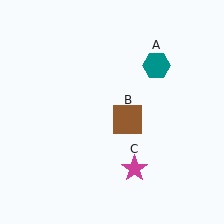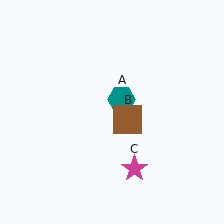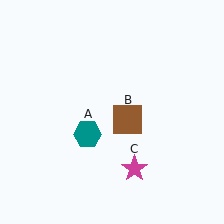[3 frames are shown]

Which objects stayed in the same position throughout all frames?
Brown square (object B) and magenta star (object C) remained stationary.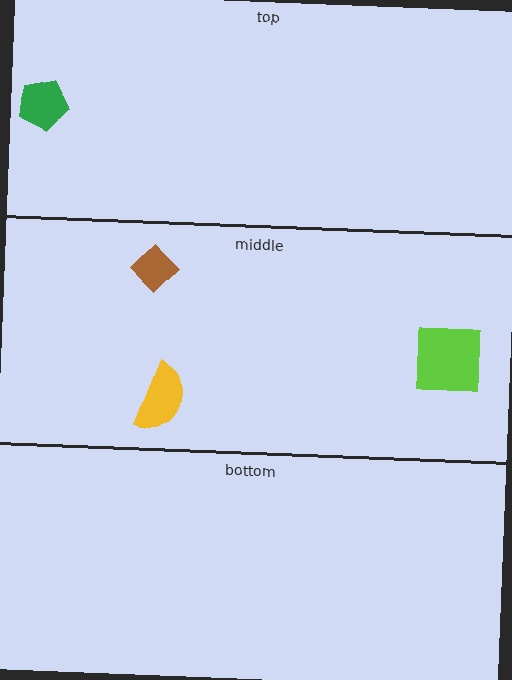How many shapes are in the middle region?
3.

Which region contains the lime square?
The middle region.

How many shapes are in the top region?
1.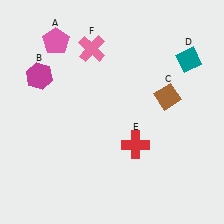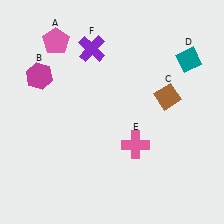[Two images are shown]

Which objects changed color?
E changed from red to pink. F changed from pink to purple.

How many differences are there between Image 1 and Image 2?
There are 2 differences between the two images.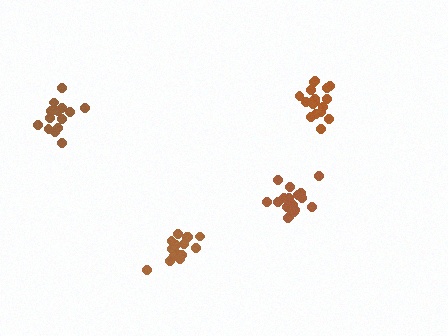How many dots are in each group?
Group 1: 18 dots, Group 2: 18 dots, Group 3: 15 dots, Group 4: 16 dots (67 total).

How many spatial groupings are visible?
There are 4 spatial groupings.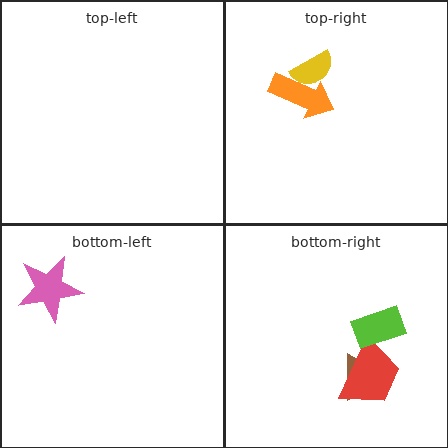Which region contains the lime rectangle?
The bottom-right region.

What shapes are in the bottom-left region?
The pink star.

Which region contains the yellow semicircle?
The top-right region.